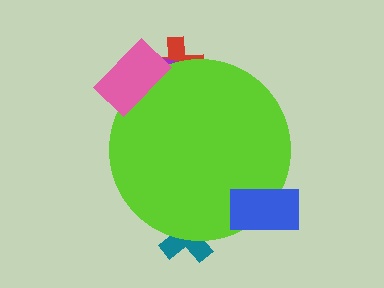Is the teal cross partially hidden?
Yes, the teal cross is partially hidden behind the lime circle.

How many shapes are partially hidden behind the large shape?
4 shapes are partially hidden.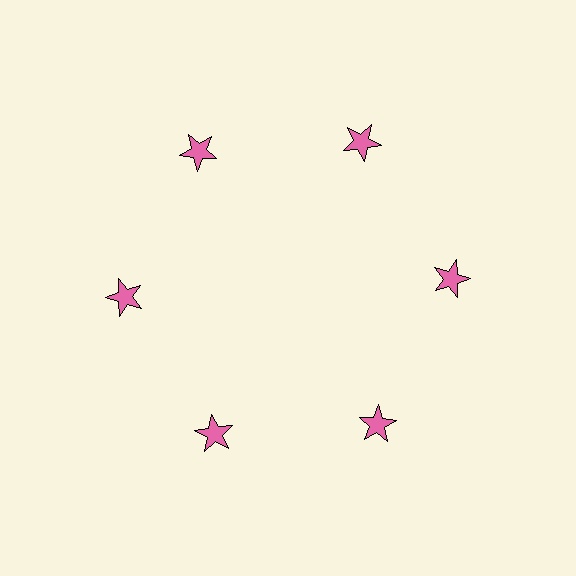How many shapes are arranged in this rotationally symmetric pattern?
There are 6 shapes, arranged in 6 groups of 1.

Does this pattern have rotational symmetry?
Yes, this pattern has 6-fold rotational symmetry. It looks the same after rotating 60 degrees around the center.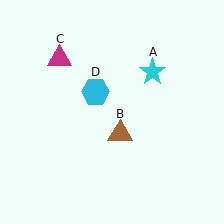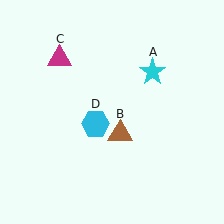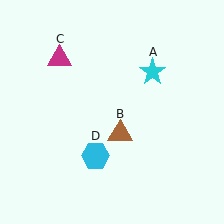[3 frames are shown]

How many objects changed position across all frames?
1 object changed position: cyan hexagon (object D).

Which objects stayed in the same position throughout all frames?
Cyan star (object A) and brown triangle (object B) and magenta triangle (object C) remained stationary.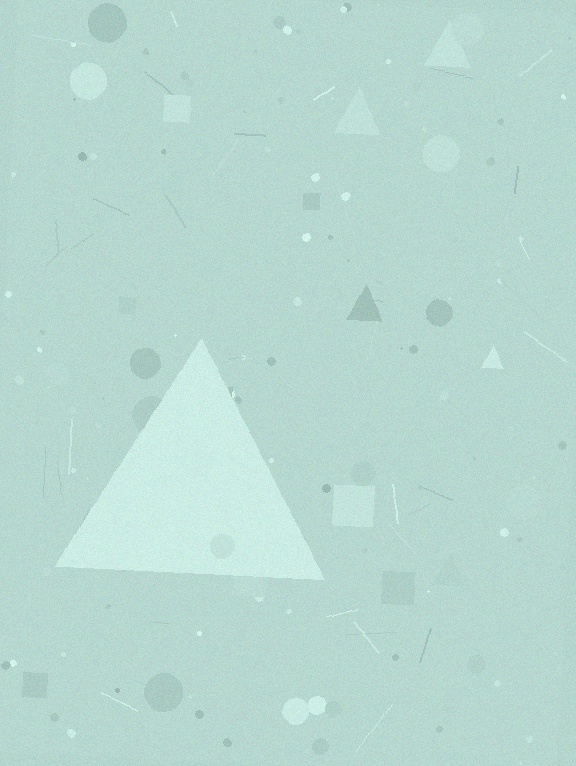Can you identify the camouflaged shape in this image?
The camouflaged shape is a triangle.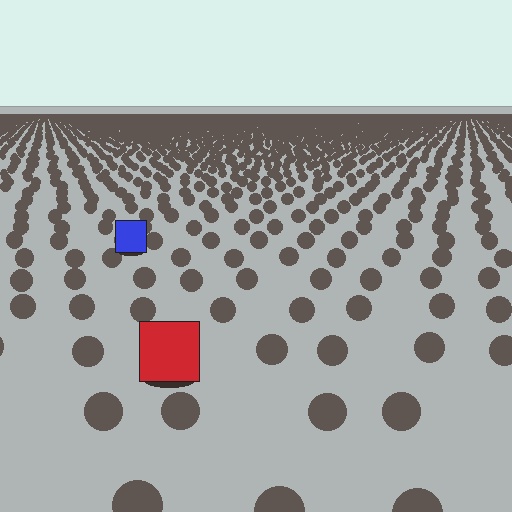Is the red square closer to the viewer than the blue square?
Yes. The red square is closer — you can tell from the texture gradient: the ground texture is coarser near it.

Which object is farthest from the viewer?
The blue square is farthest from the viewer. It appears smaller and the ground texture around it is denser.